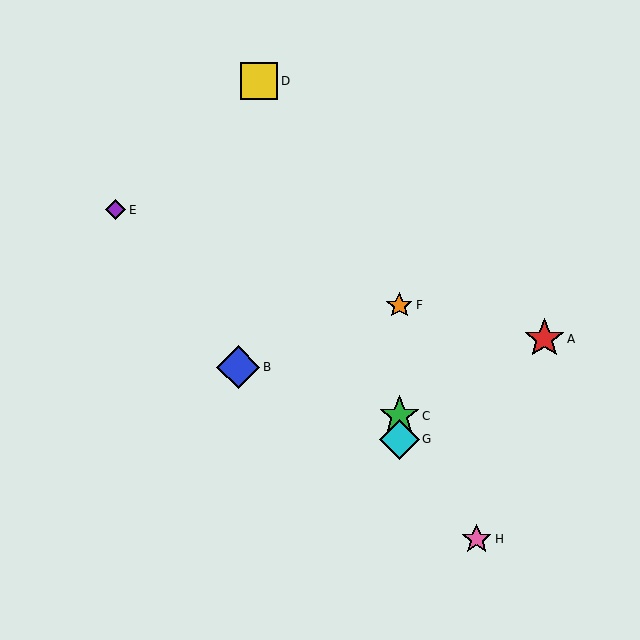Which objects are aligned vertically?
Objects C, F, G are aligned vertically.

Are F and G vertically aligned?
Yes, both are at x≈399.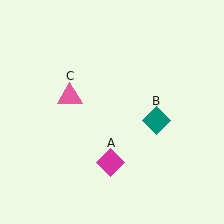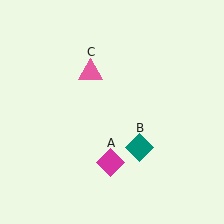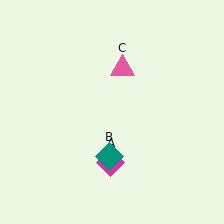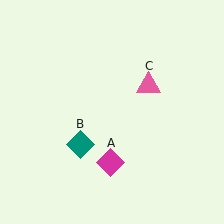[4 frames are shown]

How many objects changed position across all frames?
2 objects changed position: teal diamond (object B), pink triangle (object C).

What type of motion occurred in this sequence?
The teal diamond (object B), pink triangle (object C) rotated clockwise around the center of the scene.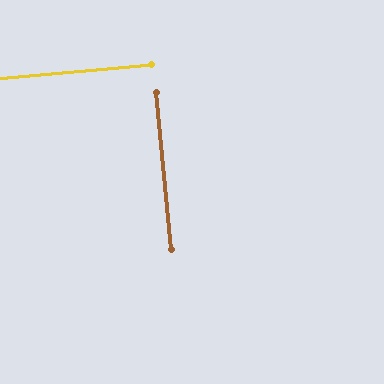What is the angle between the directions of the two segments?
Approximately 89 degrees.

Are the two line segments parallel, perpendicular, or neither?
Perpendicular — they meet at approximately 89°.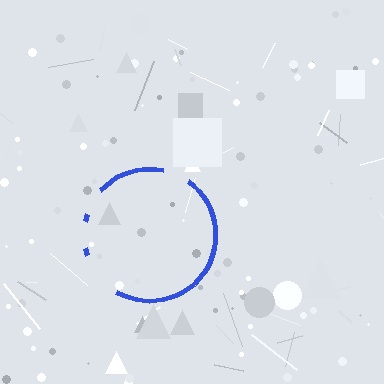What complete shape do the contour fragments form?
The contour fragments form a circle.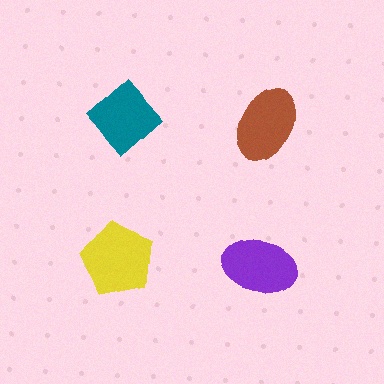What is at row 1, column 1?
A teal diamond.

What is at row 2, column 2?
A purple ellipse.